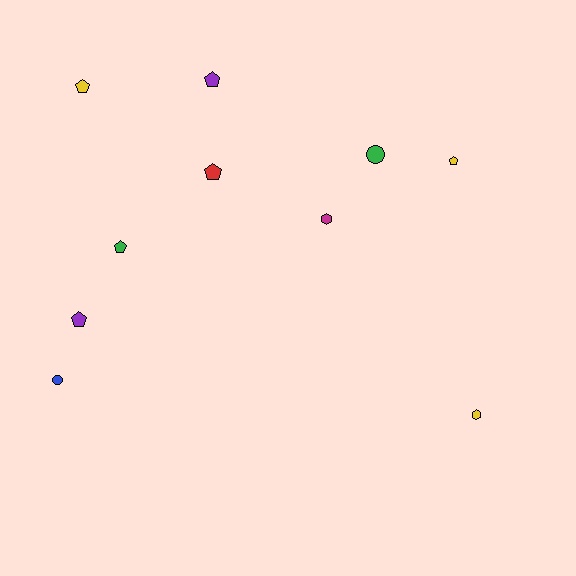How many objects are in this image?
There are 10 objects.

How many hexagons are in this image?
There are 2 hexagons.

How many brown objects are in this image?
There are no brown objects.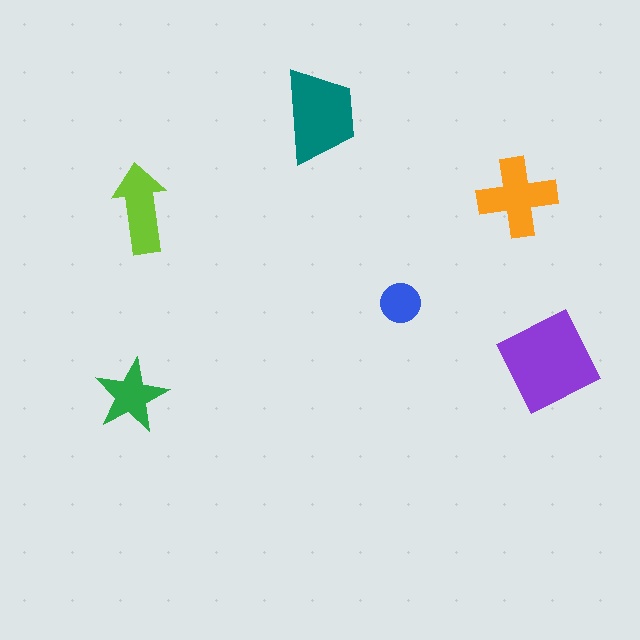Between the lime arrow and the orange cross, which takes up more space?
The orange cross.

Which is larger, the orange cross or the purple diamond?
The purple diamond.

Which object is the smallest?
The blue circle.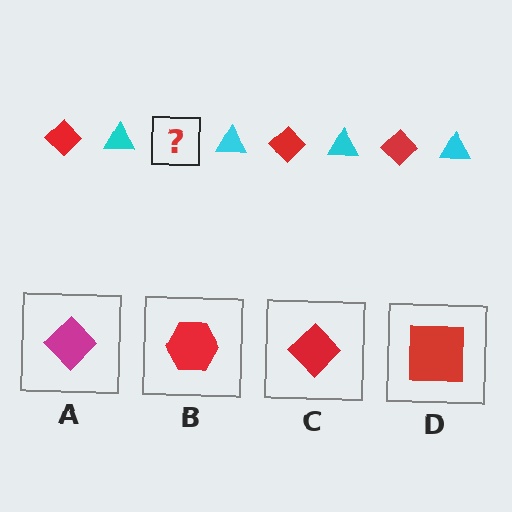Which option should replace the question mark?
Option C.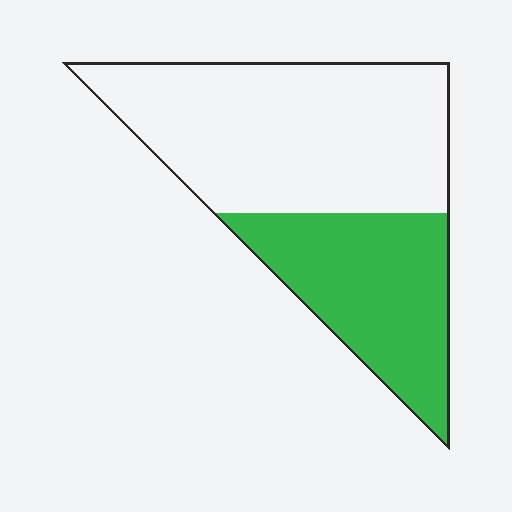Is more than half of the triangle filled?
No.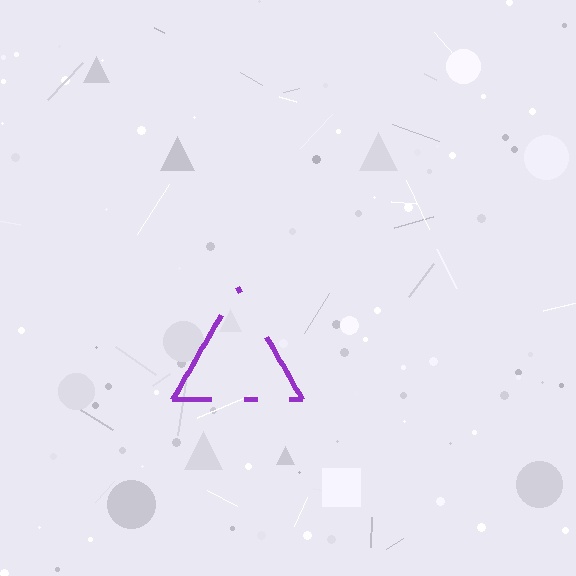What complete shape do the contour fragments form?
The contour fragments form a triangle.